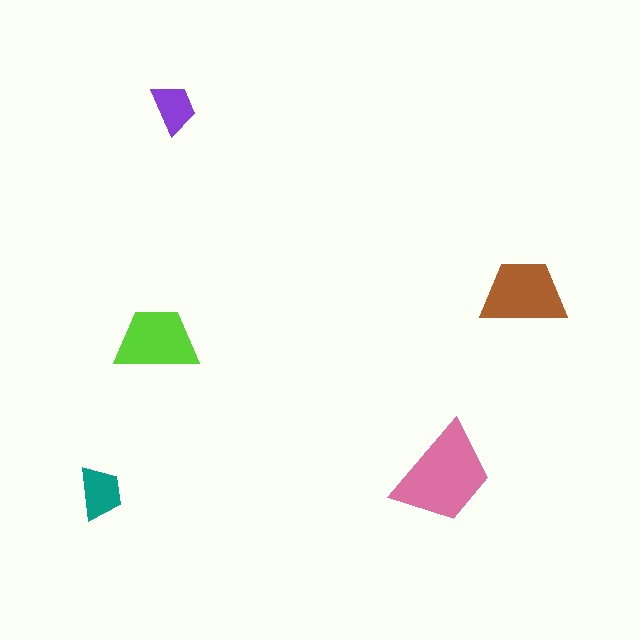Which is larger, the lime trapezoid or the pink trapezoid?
The pink one.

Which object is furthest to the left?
The teal trapezoid is leftmost.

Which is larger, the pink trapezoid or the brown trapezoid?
The pink one.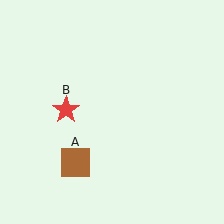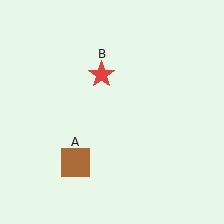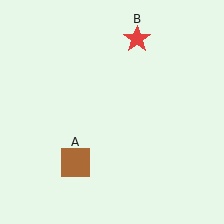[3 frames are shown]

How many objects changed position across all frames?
1 object changed position: red star (object B).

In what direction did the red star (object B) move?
The red star (object B) moved up and to the right.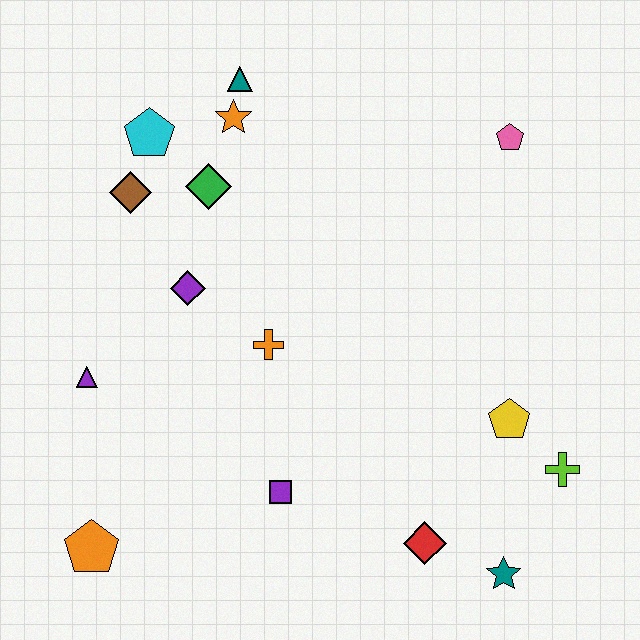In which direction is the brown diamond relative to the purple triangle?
The brown diamond is above the purple triangle.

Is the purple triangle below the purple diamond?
Yes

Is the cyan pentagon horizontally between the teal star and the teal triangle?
No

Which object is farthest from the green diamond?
The teal star is farthest from the green diamond.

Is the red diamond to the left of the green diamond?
No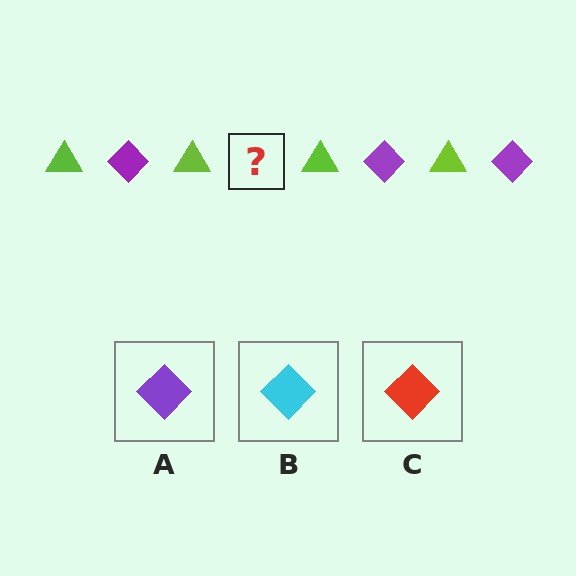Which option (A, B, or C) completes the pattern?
A.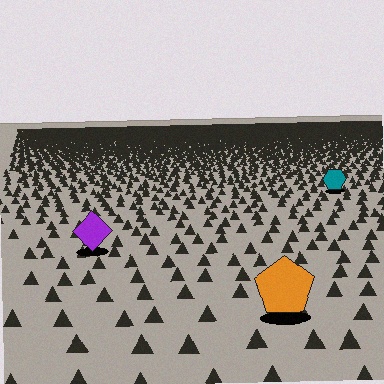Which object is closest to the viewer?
The orange pentagon is closest. The texture marks near it are larger and more spread out.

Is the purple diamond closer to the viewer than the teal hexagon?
Yes. The purple diamond is closer — you can tell from the texture gradient: the ground texture is coarser near it.